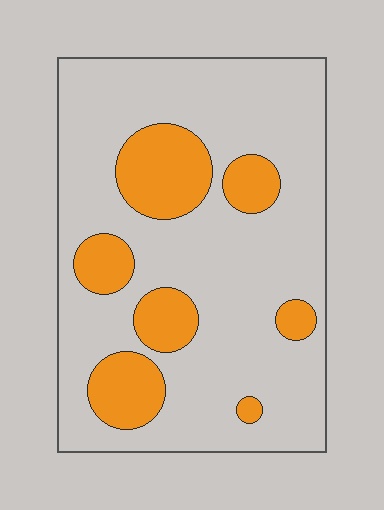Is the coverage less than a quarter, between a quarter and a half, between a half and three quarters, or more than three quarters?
Less than a quarter.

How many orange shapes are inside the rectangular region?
7.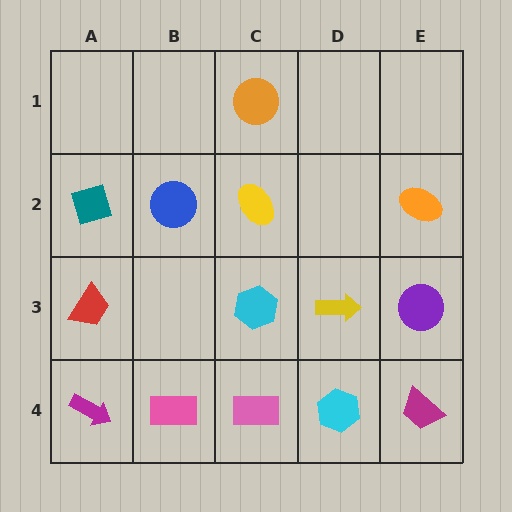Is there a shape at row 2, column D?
No, that cell is empty.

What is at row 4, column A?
A magenta arrow.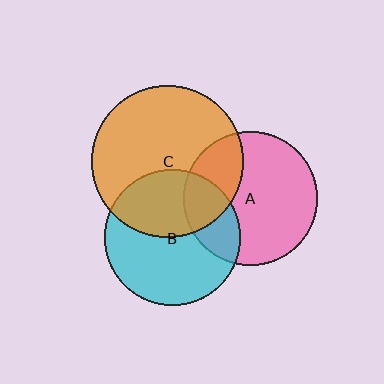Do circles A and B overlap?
Yes.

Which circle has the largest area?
Circle C (orange).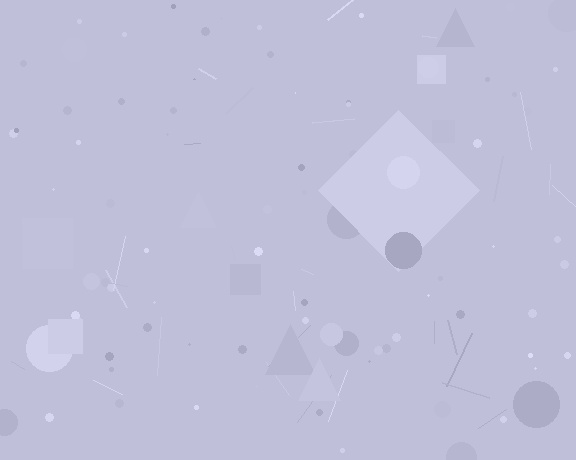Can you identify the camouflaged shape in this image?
The camouflaged shape is a diamond.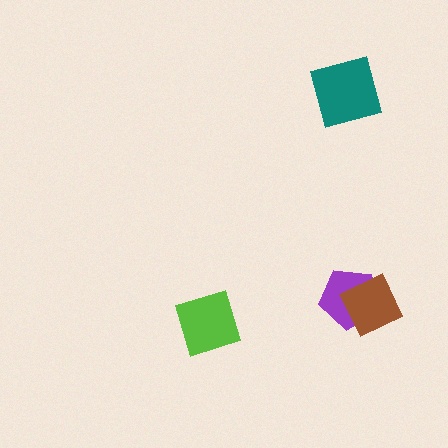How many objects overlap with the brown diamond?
1 object overlaps with the brown diamond.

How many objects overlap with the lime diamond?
0 objects overlap with the lime diamond.